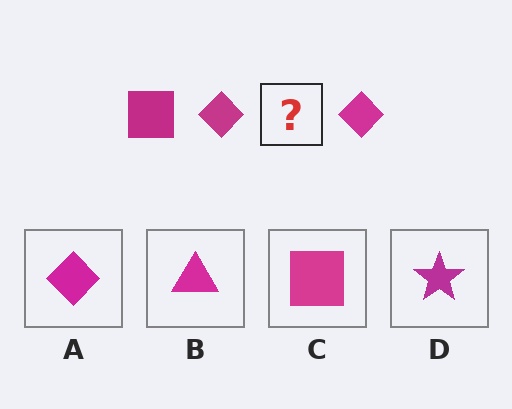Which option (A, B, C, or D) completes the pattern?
C.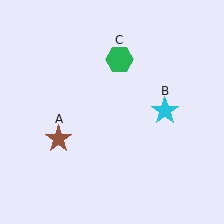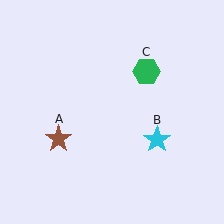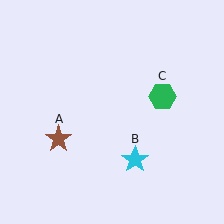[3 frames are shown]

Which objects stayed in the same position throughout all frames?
Brown star (object A) remained stationary.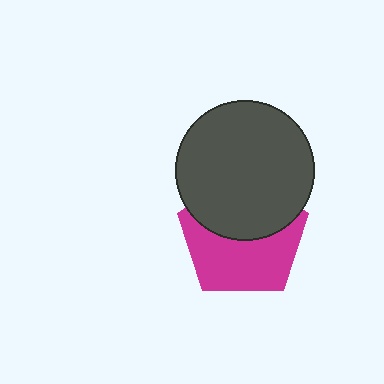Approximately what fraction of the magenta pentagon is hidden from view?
Roughly 45% of the magenta pentagon is hidden behind the dark gray circle.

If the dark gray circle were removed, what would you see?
You would see the complete magenta pentagon.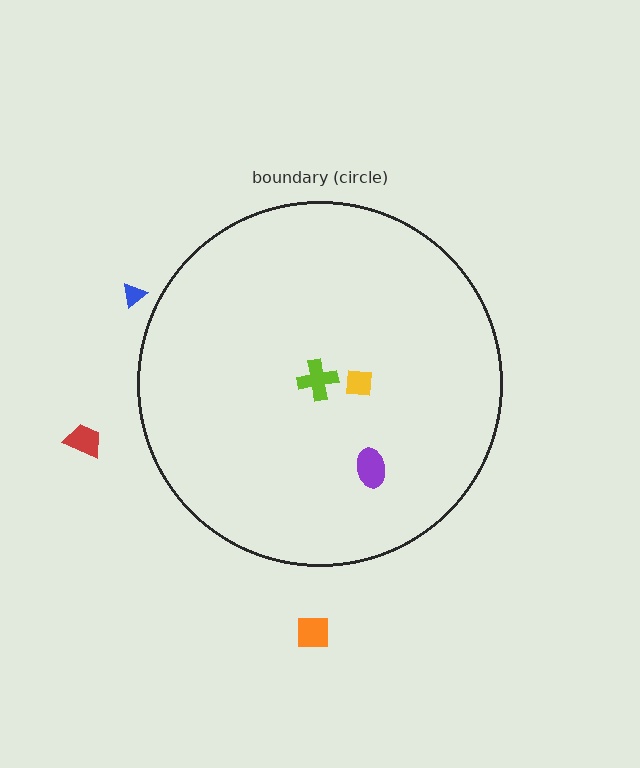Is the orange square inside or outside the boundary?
Outside.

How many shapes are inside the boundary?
3 inside, 3 outside.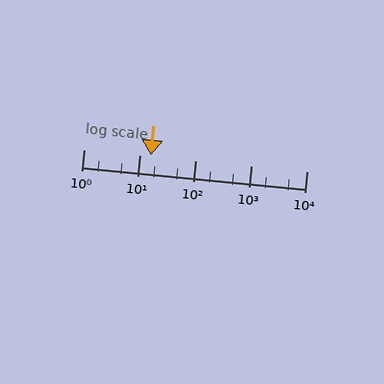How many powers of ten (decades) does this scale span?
The scale spans 4 decades, from 1 to 10000.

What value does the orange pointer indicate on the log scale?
The pointer indicates approximately 16.